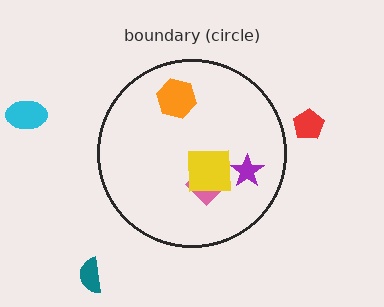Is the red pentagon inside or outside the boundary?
Outside.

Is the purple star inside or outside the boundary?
Inside.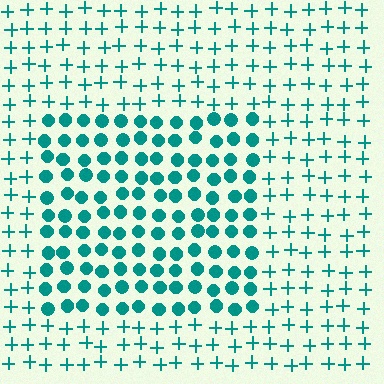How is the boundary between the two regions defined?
The boundary is defined by a change in element shape: circles inside vs. plus signs outside. All elements share the same color and spacing.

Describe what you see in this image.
The image is filled with small teal elements arranged in a uniform grid. A rectangle-shaped region contains circles, while the surrounding area contains plus signs. The boundary is defined purely by the change in element shape.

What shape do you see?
I see a rectangle.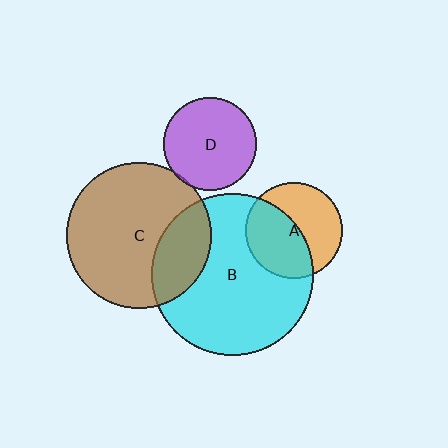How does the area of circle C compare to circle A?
Approximately 2.3 times.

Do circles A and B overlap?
Yes.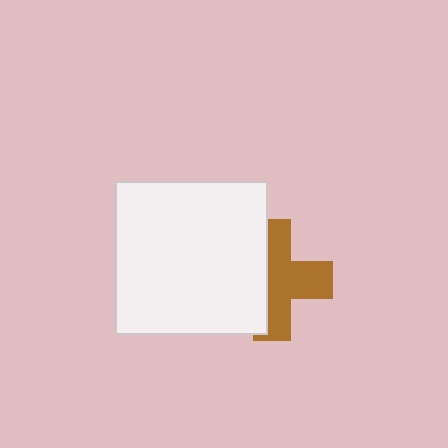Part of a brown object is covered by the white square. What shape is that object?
It is a cross.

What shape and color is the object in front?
The object in front is a white square.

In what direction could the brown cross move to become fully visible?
The brown cross could move right. That would shift it out from behind the white square entirely.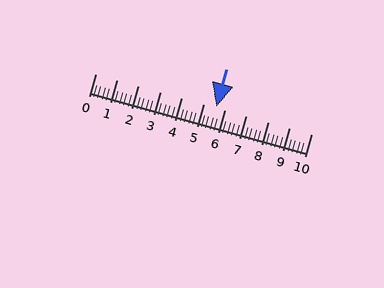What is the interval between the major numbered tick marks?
The major tick marks are spaced 1 units apart.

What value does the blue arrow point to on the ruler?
The blue arrow points to approximately 5.6.